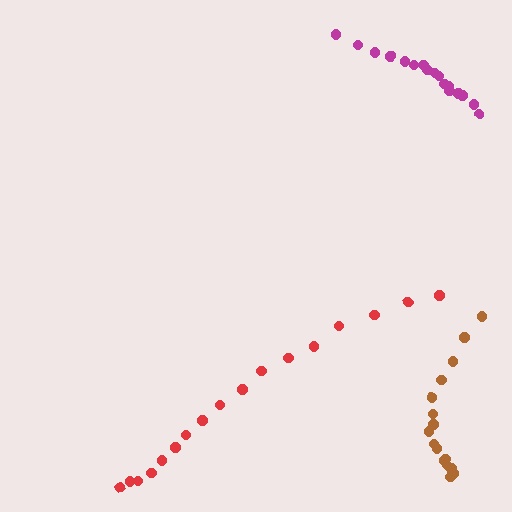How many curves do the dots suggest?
There are 3 distinct paths.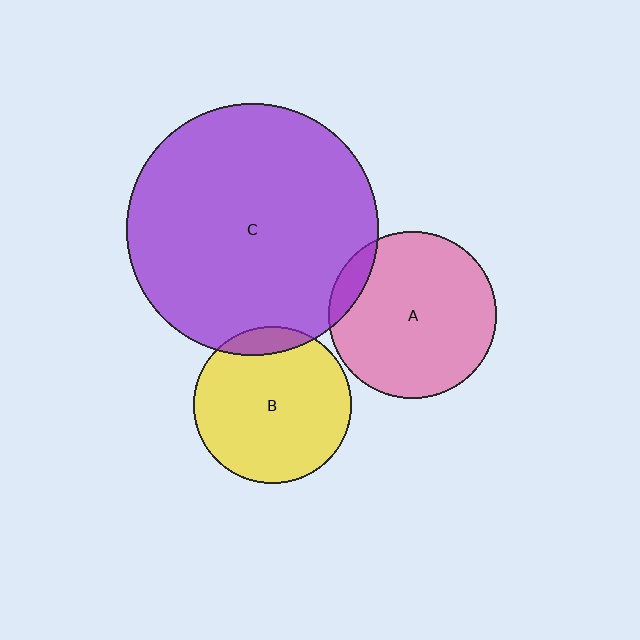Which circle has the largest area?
Circle C (purple).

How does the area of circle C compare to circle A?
Approximately 2.3 times.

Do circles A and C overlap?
Yes.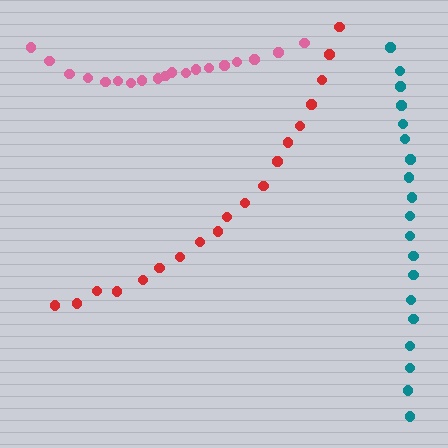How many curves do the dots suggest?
There are 3 distinct paths.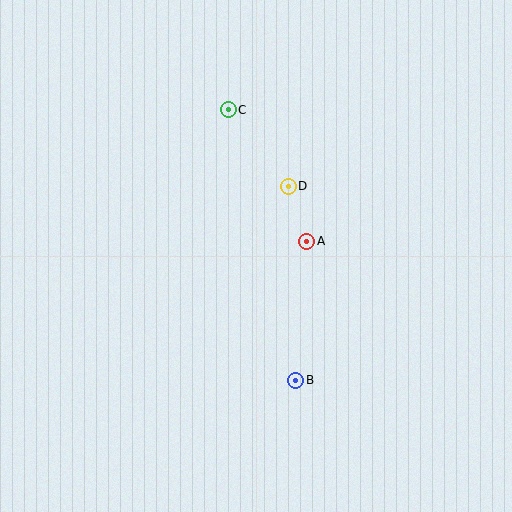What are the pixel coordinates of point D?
Point D is at (288, 186).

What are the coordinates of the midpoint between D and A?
The midpoint between D and A is at (298, 214).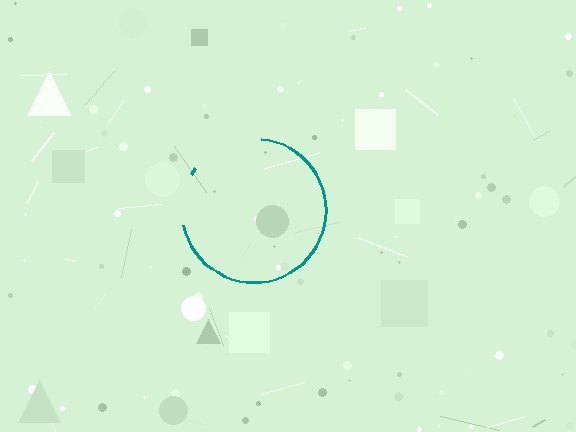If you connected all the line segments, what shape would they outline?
They would outline a circle.